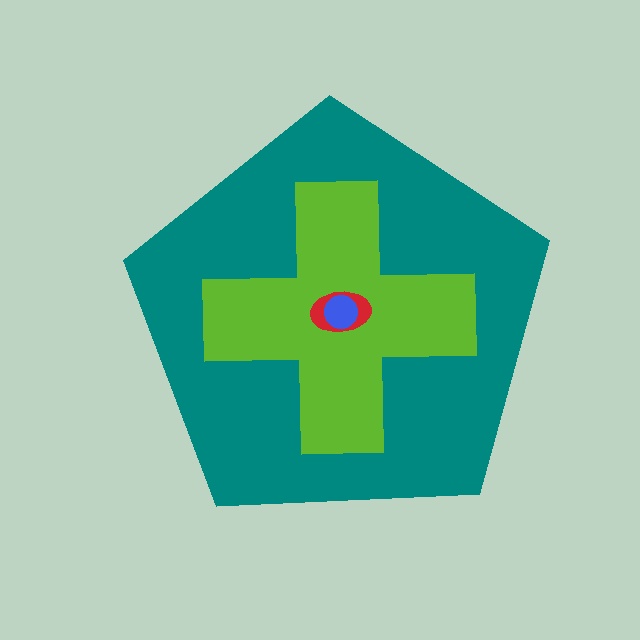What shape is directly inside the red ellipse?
The blue circle.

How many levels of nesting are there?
4.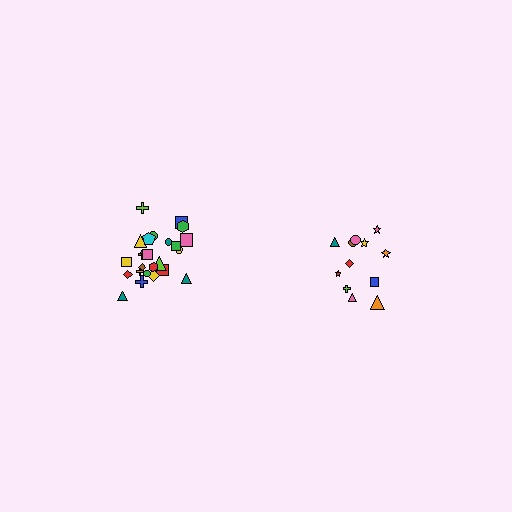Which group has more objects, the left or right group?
The left group.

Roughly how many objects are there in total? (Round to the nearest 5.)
Roughly 35 objects in total.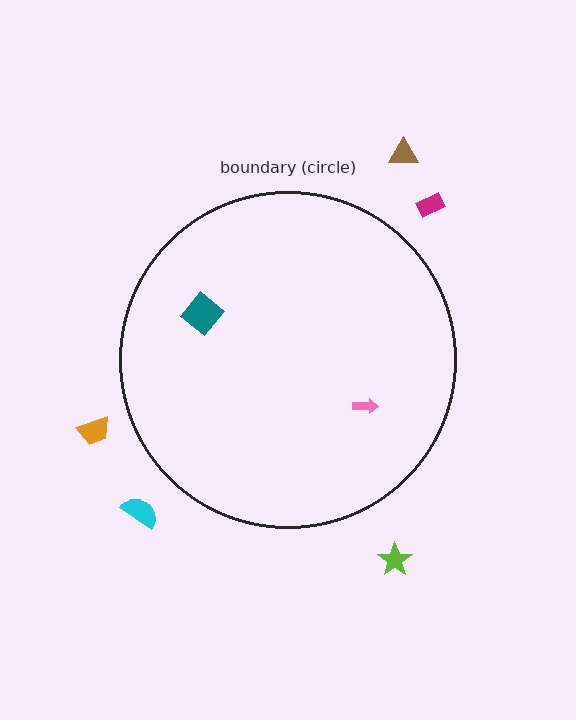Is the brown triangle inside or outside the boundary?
Outside.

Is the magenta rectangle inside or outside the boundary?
Outside.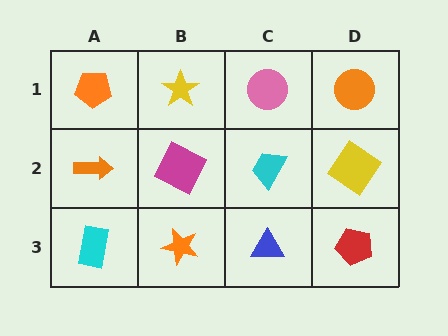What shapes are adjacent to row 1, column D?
A yellow diamond (row 2, column D), a pink circle (row 1, column C).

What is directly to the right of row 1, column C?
An orange circle.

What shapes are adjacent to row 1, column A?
An orange arrow (row 2, column A), a yellow star (row 1, column B).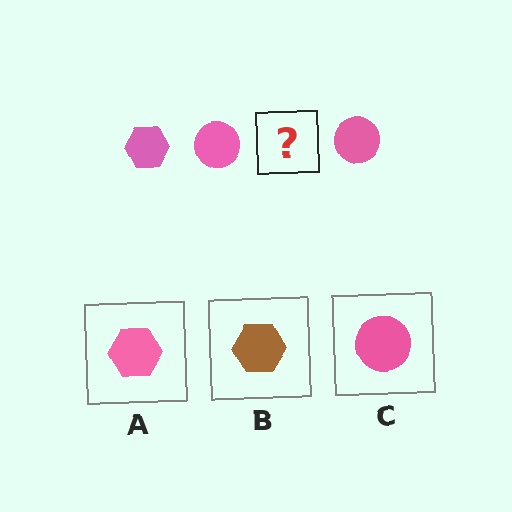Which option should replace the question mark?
Option A.